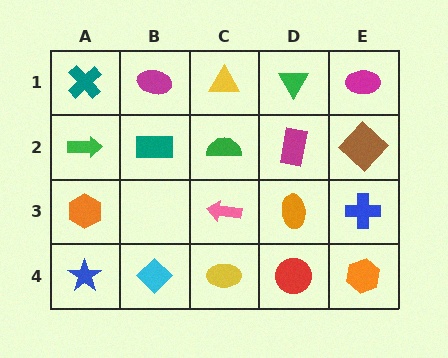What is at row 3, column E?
A blue cross.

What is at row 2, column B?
A teal rectangle.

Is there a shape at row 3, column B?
No, that cell is empty.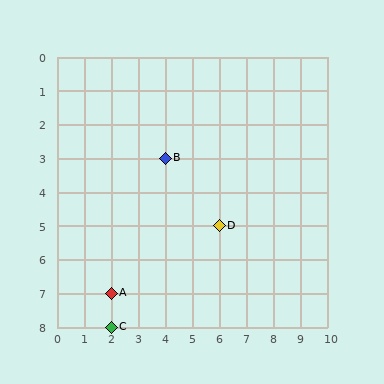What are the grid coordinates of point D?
Point D is at grid coordinates (6, 5).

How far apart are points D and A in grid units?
Points D and A are 4 columns and 2 rows apart (about 4.5 grid units diagonally).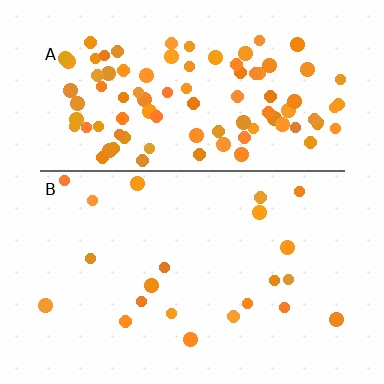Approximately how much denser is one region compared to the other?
Approximately 4.6× — region A over region B.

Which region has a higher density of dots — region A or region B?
A (the top).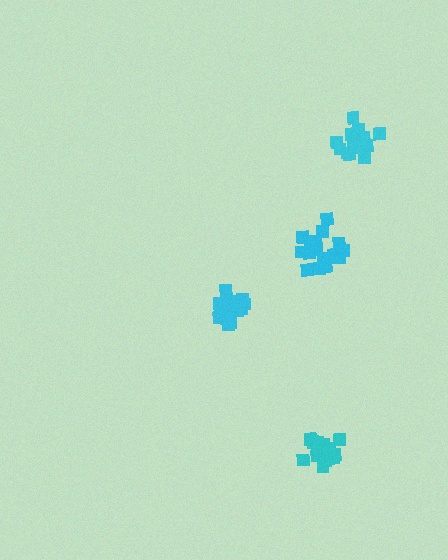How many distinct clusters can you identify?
There are 4 distinct clusters.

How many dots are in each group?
Group 1: 20 dots, Group 2: 20 dots, Group 3: 20 dots, Group 4: 20 dots (80 total).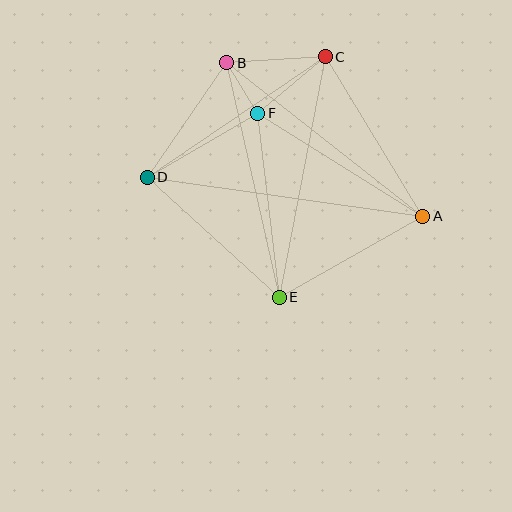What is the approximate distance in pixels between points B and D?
The distance between B and D is approximately 139 pixels.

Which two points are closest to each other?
Points B and F are closest to each other.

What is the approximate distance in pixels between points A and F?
The distance between A and F is approximately 195 pixels.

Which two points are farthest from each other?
Points A and D are farthest from each other.